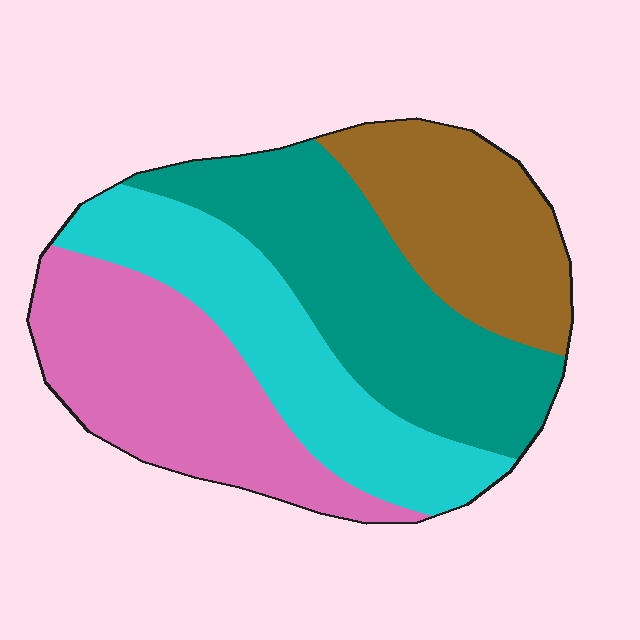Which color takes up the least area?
Brown, at roughly 20%.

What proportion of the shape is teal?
Teal takes up about one third (1/3) of the shape.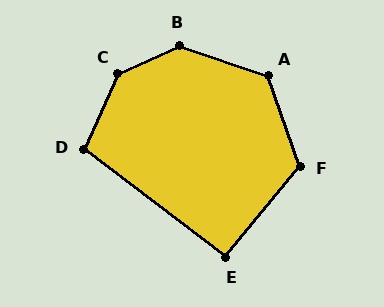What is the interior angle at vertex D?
Approximately 103 degrees (obtuse).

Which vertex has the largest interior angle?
C, at approximately 139 degrees.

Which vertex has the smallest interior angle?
E, at approximately 92 degrees.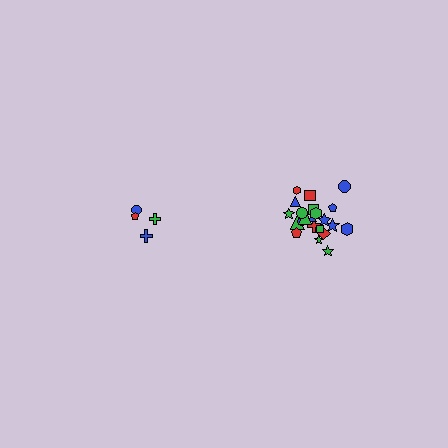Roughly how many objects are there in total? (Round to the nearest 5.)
Roughly 25 objects in total.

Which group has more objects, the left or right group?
The right group.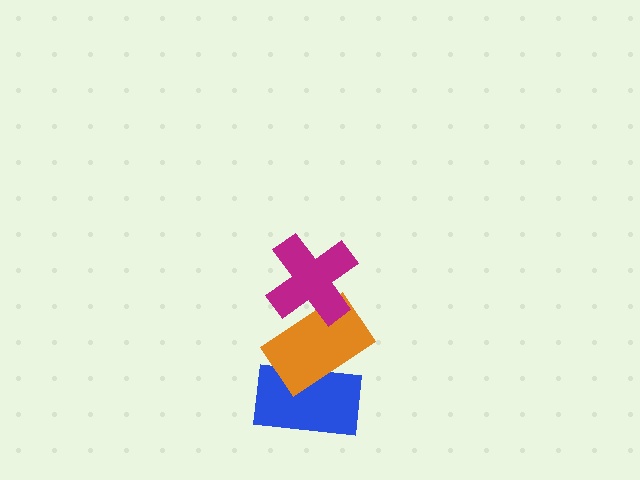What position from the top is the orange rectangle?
The orange rectangle is 2nd from the top.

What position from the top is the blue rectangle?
The blue rectangle is 3rd from the top.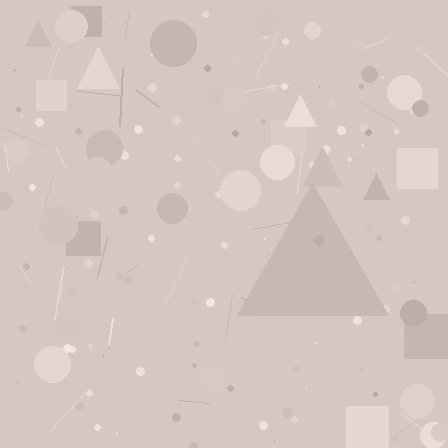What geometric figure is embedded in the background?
A triangle is embedded in the background.